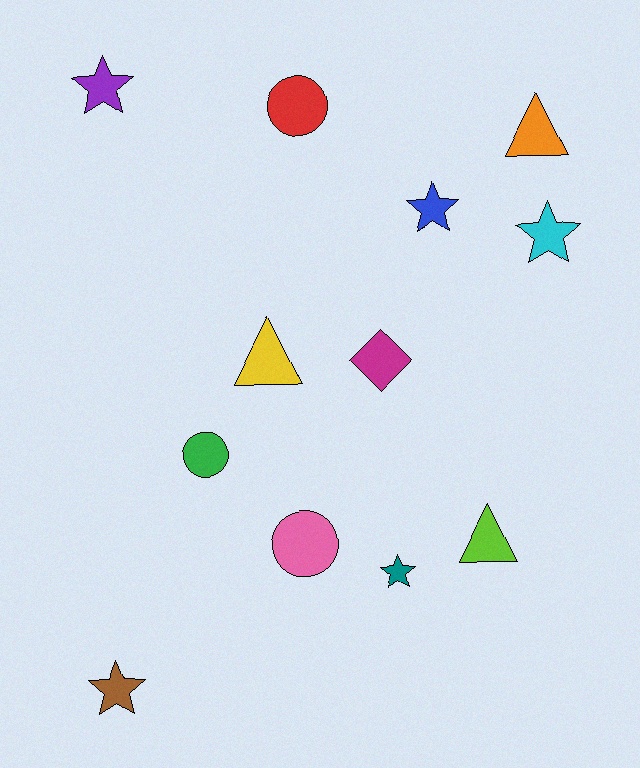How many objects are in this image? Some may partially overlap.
There are 12 objects.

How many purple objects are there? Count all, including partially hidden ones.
There is 1 purple object.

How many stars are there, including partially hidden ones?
There are 5 stars.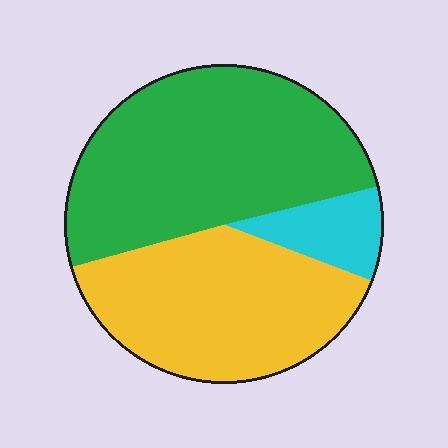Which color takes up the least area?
Cyan, at roughly 10%.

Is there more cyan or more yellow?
Yellow.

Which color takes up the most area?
Green, at roughly 50%.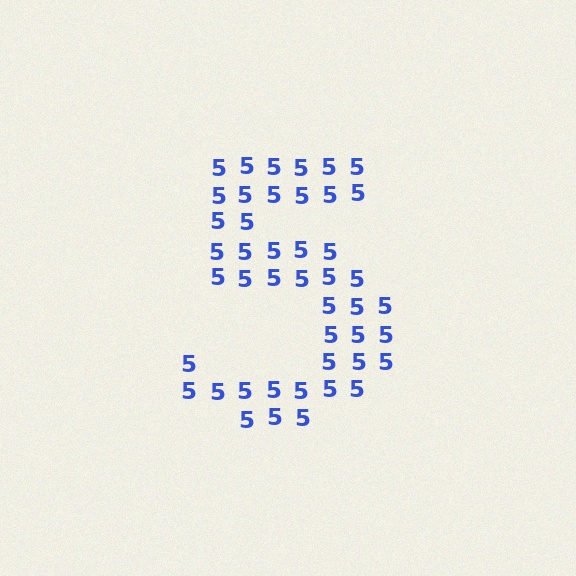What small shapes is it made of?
It is made of small digit 5's.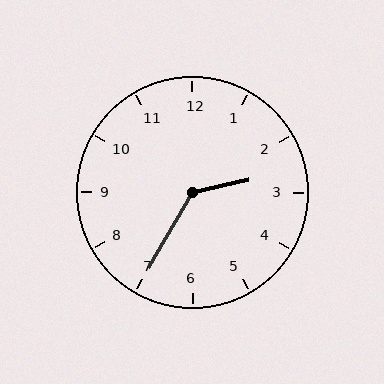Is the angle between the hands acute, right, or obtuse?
It is obtuse.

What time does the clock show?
2:35.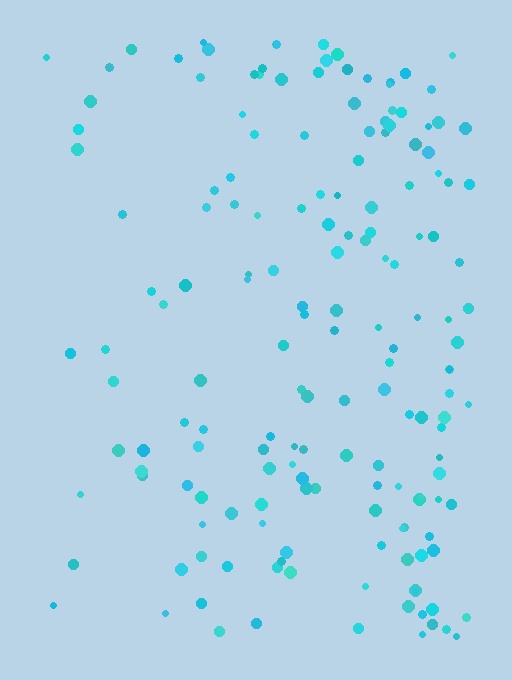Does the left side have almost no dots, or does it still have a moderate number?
Still a moderate number, just noticeably fewer than the right.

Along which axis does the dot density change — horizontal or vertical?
Horizontal.